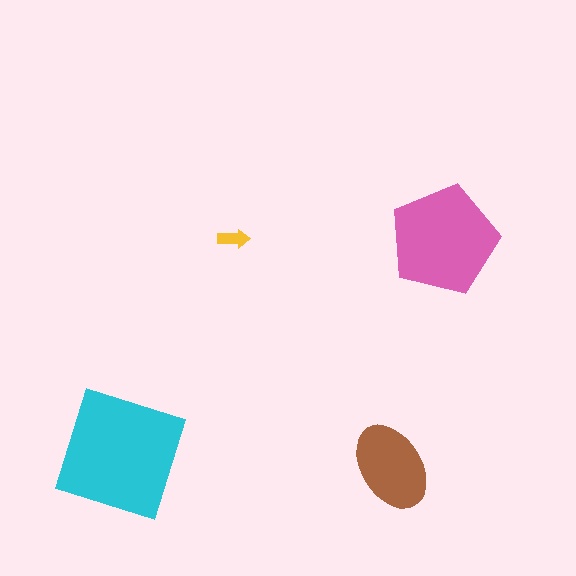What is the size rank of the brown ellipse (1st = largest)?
3rd.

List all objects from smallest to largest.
The yellow arrow, the brown ellipse, the pink pentagon, the cyan square.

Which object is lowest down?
The brown ellipse is bottommost.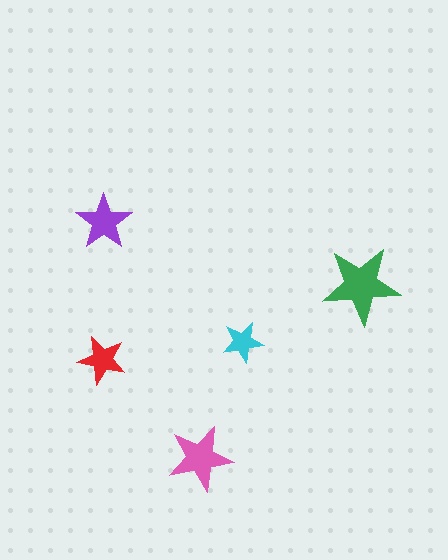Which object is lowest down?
The pink star is bottommost.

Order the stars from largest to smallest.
the green one, the pink one, the purple one, the red one, the cyan one.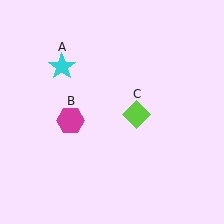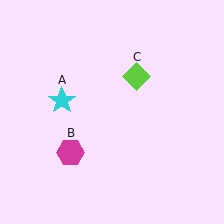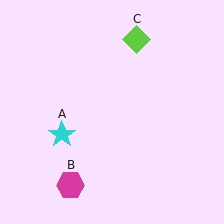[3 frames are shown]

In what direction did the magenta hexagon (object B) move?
The magenta hexagon (object B) moved down.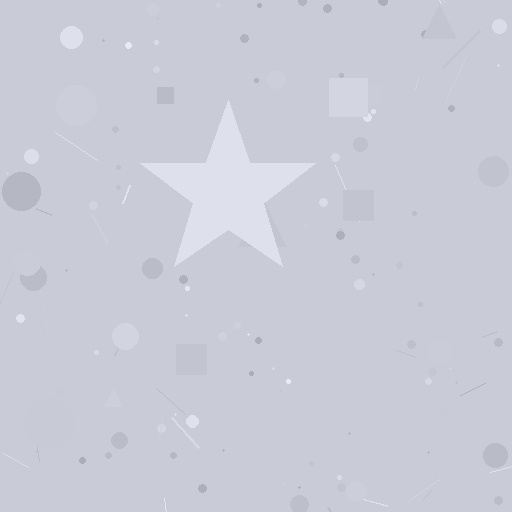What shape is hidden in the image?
A star is hidden in the image.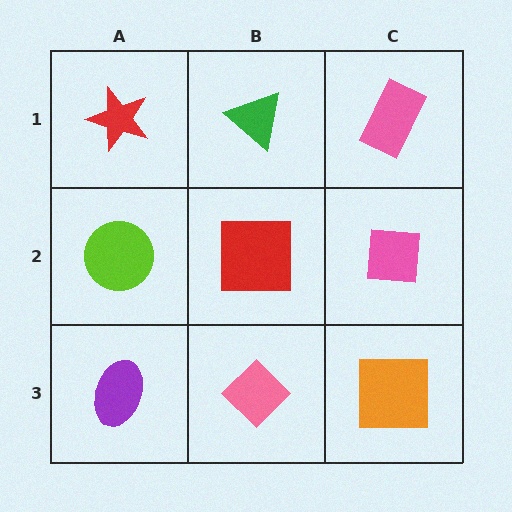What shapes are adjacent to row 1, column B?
A red square (row 2, column B), a red star (row 1, column A), a pink rectangle (row 1, column C).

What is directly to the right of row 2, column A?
A red square.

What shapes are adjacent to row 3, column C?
A pink square (row 2, column C), a pink diamond (row 3, column B).